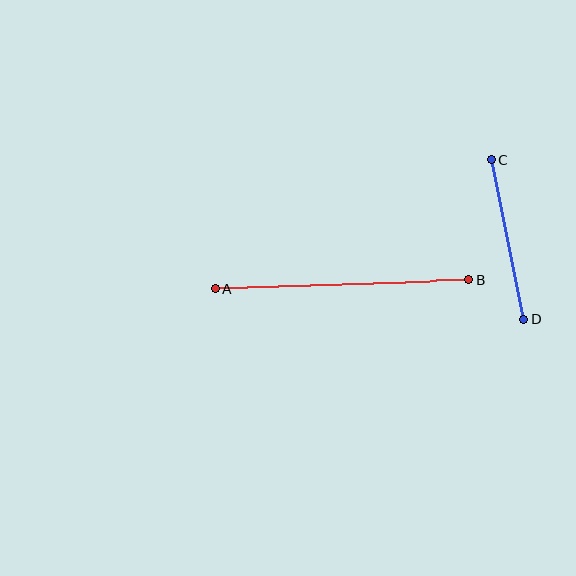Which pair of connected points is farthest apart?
Points A and B are farthest apart.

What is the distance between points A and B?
The distance is approximately 254 pixels.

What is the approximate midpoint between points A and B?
The midpoint is at approximately (342, 284) pixels.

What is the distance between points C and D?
The distance is approximately 163 pixels.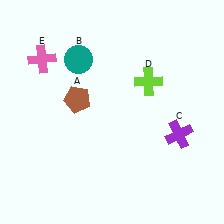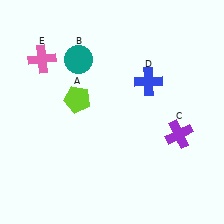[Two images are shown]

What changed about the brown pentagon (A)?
In Image 1, A is brown. In Image 2, it changed to lime.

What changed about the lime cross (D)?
In Image 1, D is lime. In Image 2, it changed to blue.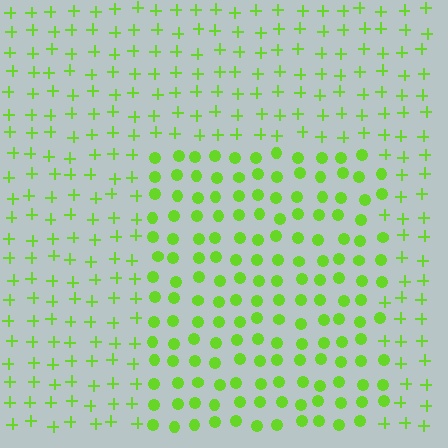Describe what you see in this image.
The image is filled with small lime elements arranged in a uniform grid. A rectangle-shaped region contains circles, while the surrounding area contains plus signs. The boundary is defined purely by the change in element shape.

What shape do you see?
I see a rectangle.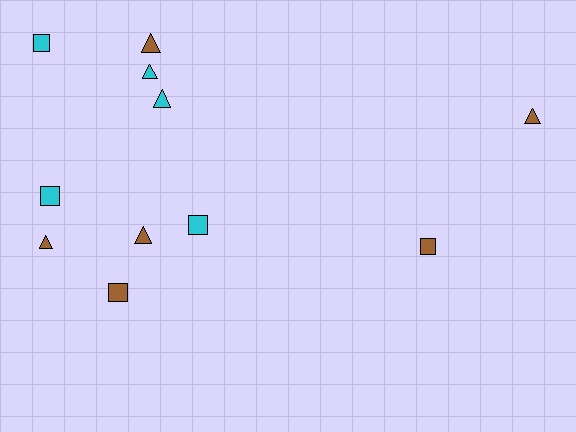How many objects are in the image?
There are 11 objects.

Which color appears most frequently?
Brown, with 6 objects.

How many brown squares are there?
There are 2 brown squares.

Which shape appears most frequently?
Triangle, with 6 objects.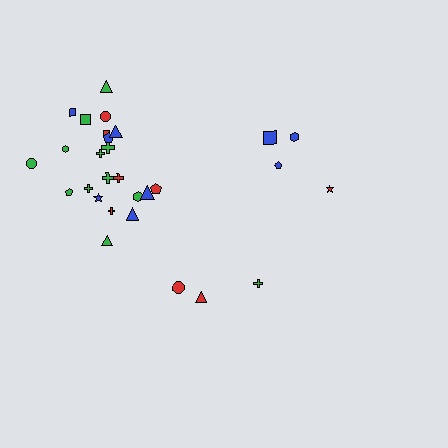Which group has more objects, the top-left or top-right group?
The top-left group.